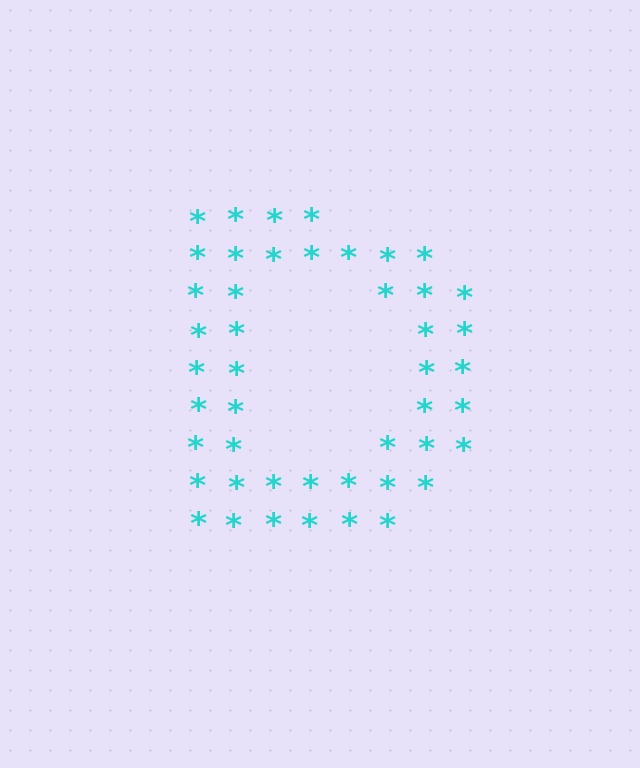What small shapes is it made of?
It is made of small asterisks.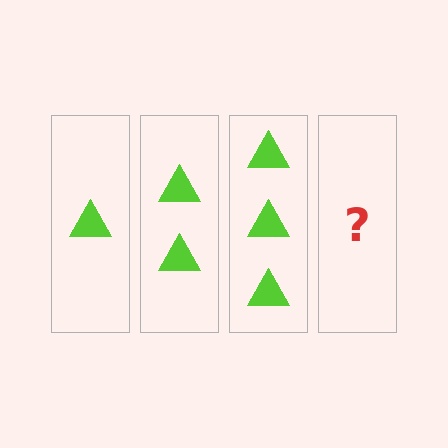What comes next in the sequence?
The next element should be 4 triangles.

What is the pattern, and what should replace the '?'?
The pattern is that each step adds one more triangle. The '?' should be 4 triangles.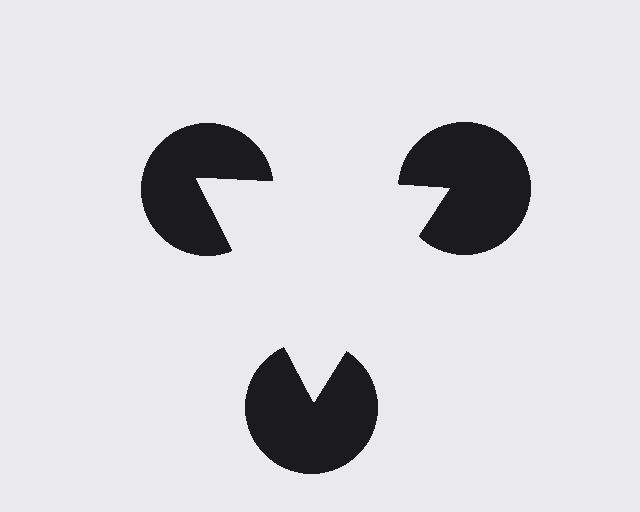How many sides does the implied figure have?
3 sides.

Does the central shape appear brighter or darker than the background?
It typically appears slightly brighter than the background, even though no actual brightness change is drawn.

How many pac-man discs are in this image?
There are 3 — one at each vertex of the illusory triangle.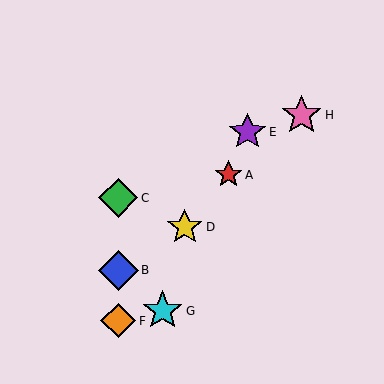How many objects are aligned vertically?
3 objects (B, C, F) are aligned vertically.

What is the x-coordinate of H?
Object H is at x≈302.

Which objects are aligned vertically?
Objects B, C, F are aligned vertically.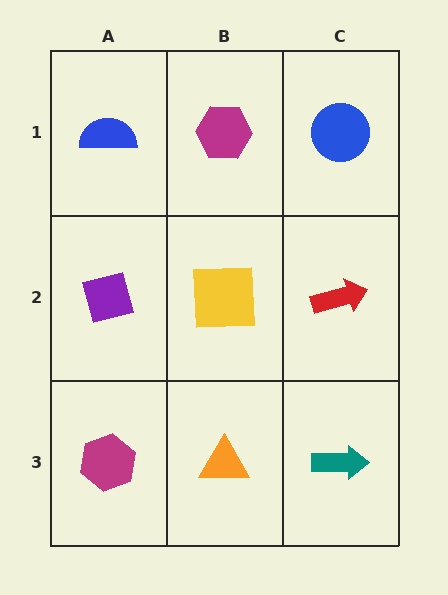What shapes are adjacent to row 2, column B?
A magenta hexagon (row 1, column B), an orange triangle (row 3, column B), a purple square (row 2, column A), a red arrow (row 2, column C).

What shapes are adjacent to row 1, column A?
A purple square (row 2, column A), a magenta hexagon (row 1, column B).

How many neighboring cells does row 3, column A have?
2.